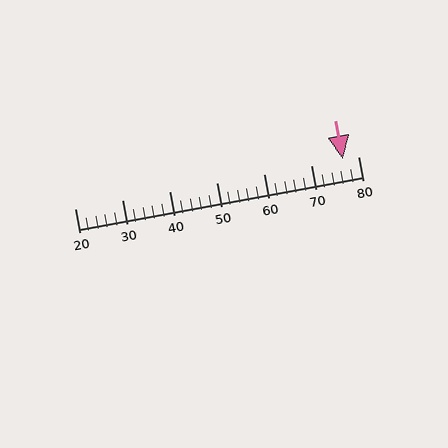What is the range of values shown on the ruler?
The ruler shows values from 20 to 80.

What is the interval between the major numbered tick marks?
The major tick marks are spaced 10 units apart.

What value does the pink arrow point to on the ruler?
The pink arrow points to approximately 77.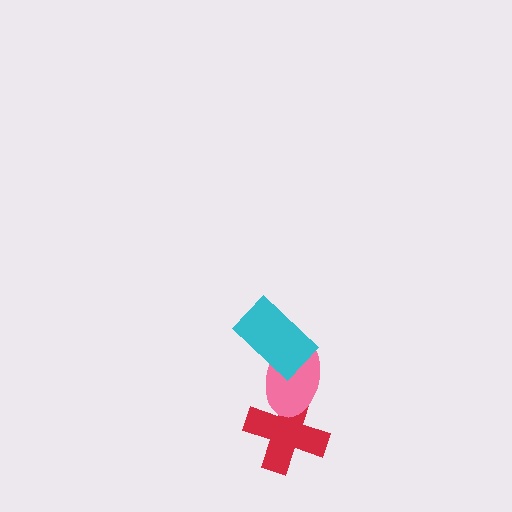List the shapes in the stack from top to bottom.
From top to bottom: the cyan rectangle, the pink ellipse, the red cross.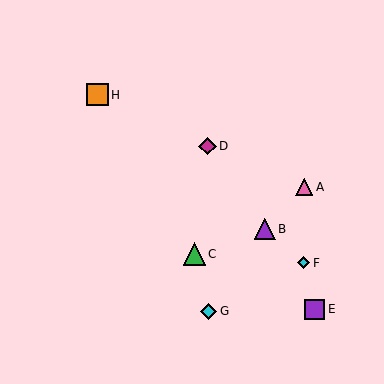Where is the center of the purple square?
The center of the purple square is at (314, 309).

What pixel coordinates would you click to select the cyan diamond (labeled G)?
Click at (209, 311) to select the cyan diamond G.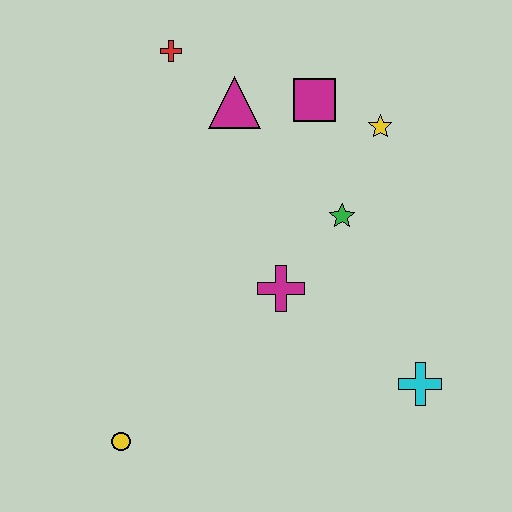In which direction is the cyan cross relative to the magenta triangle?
The cyan cross is below the magenta triangle.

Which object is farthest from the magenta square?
The yellow circle is farthest from the magenta square.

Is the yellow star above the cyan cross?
Yes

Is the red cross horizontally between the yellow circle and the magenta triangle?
Yes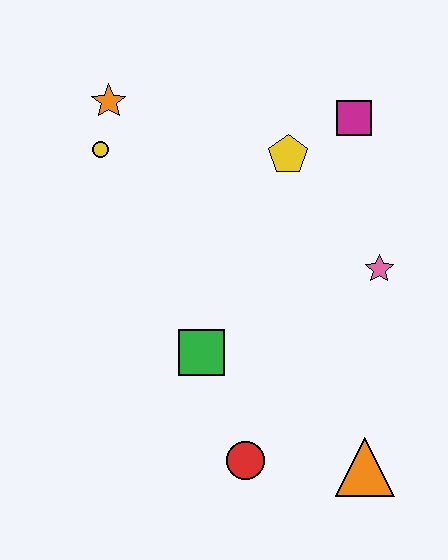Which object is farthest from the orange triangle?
The orange star is farthest from the orange triangle.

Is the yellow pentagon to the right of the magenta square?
No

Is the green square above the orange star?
No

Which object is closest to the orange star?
The yellow circle is closest to the orange star.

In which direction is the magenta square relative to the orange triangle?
The magenta square is above the orange triangle.